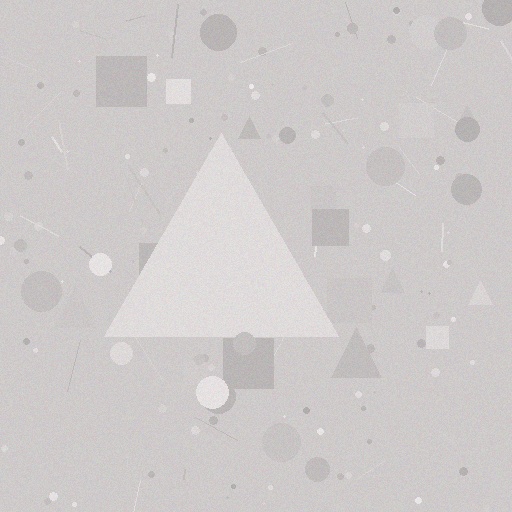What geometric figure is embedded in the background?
A triangle is embedded in the background.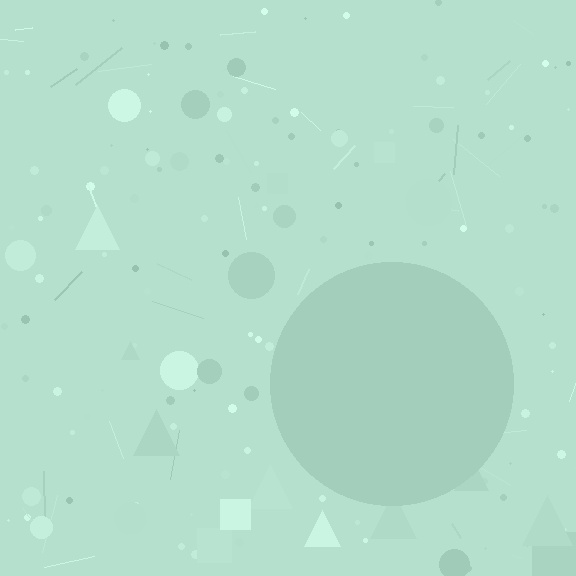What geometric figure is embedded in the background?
A circle is embedded in the background.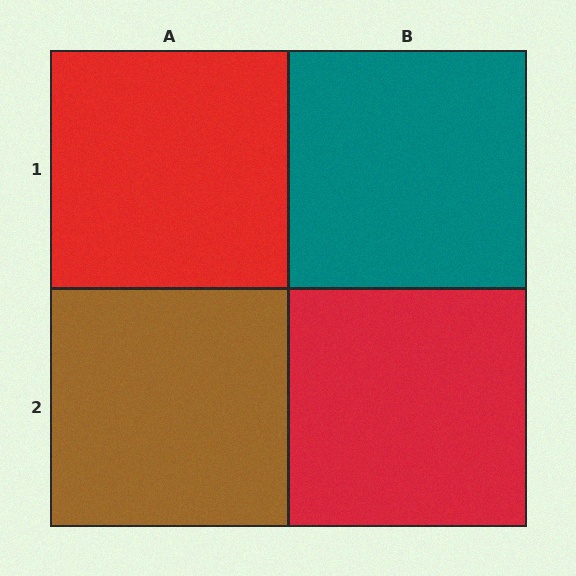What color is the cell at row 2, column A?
Brown.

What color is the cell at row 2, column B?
Red.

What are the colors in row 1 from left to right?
Red, teal.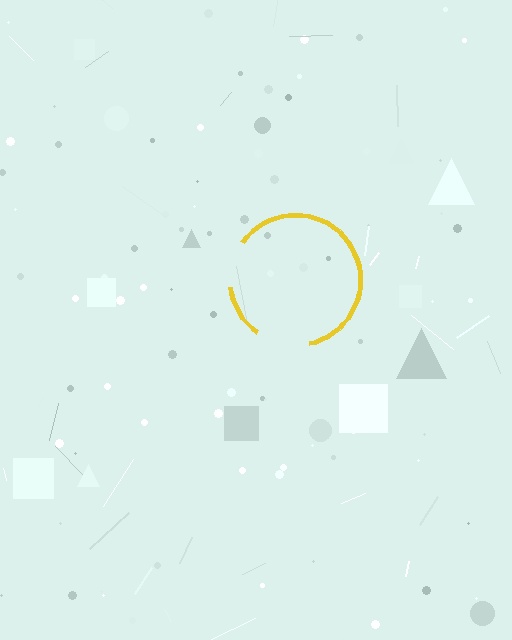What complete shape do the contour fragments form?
The contour fragments form a circle.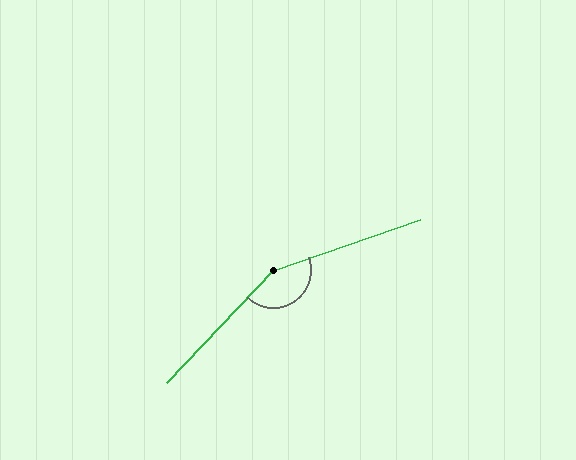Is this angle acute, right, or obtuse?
It is obtuse.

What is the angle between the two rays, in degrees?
Approximately 152 degrees.